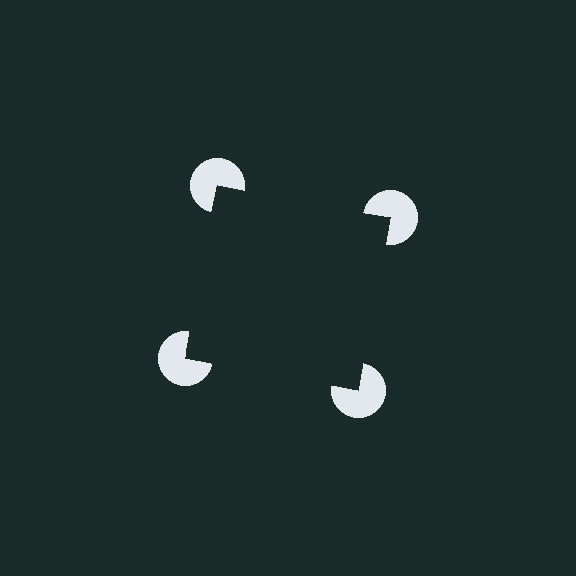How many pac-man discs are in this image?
There are 4 — one at each vertex of the illusory square.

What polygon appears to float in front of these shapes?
An illusory square — its edges are inferred from the aligned wedge cuts in the pac-man discs, not physically drawn.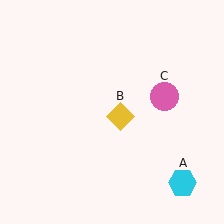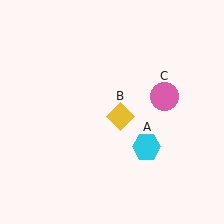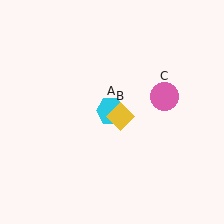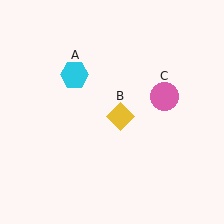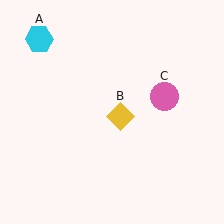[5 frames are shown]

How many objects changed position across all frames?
1 object changed position: cyan hexagon (object A).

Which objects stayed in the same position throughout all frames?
Yellow diamond (object B) and pink circle (object C) remained stationary.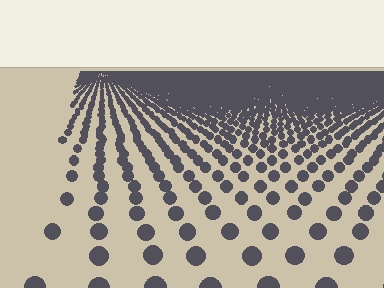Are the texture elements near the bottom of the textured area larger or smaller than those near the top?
Larger. Near the bottom, elements are closer to the viewer and appear at a bigger on-screen size.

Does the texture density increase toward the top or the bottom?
Density increases toward the top.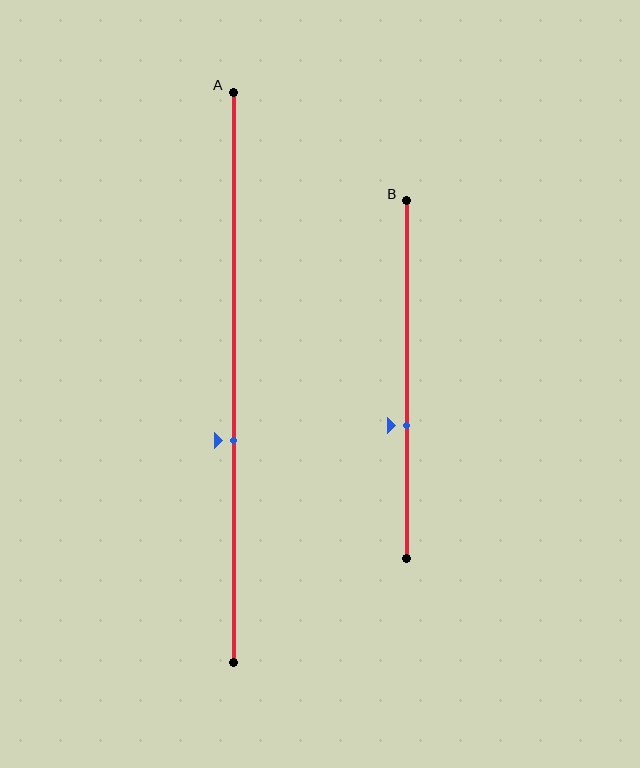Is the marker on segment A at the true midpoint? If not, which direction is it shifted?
No, the marker on segment A is shifted downward by about 11% of the segment length.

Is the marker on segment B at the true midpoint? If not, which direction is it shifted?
No, the marker on segment B is shifted downward by about 13% of the segment length.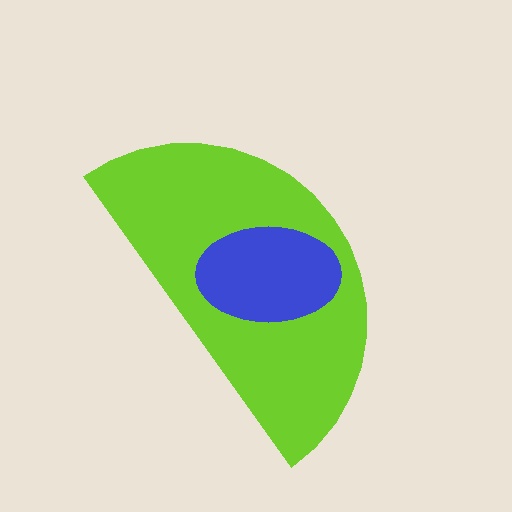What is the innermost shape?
The blue ellipse.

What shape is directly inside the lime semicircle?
The blue ellipse.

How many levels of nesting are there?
2.